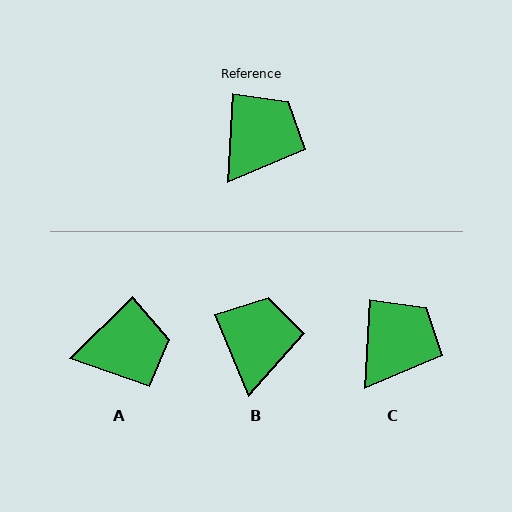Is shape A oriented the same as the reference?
No, it is off by about 42 degrees.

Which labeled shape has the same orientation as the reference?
C.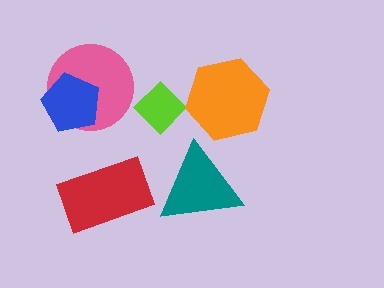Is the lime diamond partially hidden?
No, no other shape covers it.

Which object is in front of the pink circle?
The blue pentagon is in front of the pink circle.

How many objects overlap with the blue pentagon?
1 object overlaps with the blue pentagon.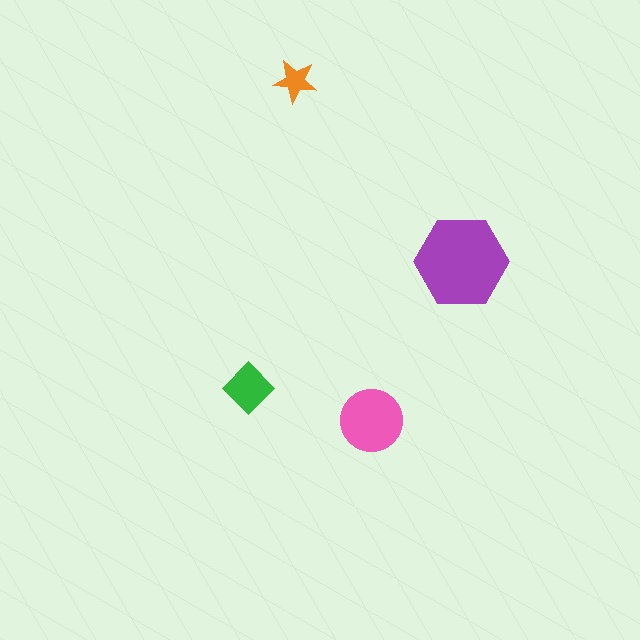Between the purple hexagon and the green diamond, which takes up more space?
The purple hexagon.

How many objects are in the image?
There are 4 objects in the image.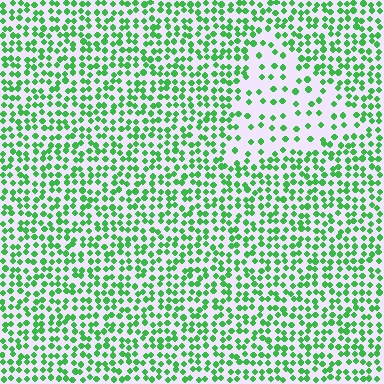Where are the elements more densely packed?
The elements are more densely packed outside the triangle boundary.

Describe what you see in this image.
The image contains small green elements arranged at two different densities. A triangle-shaped region is visible where the elements are less densely packed than the surrounding area.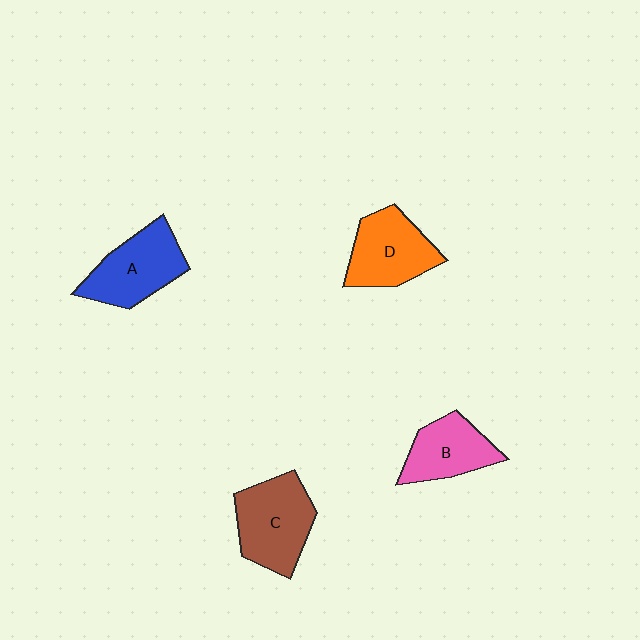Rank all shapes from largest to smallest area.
From largest to smallest: C (brown), A (blue), D (orange), B (pink).